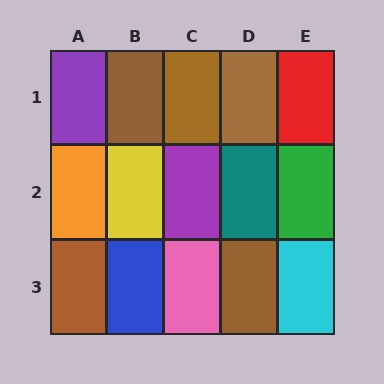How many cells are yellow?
1 cell is yellow.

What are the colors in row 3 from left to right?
Brown, blue, pink, brown, cyan.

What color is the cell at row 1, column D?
Brown.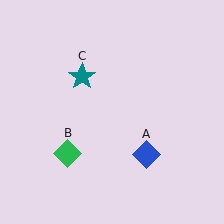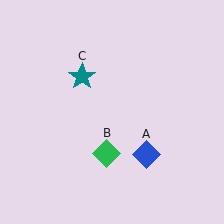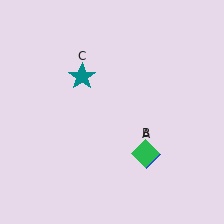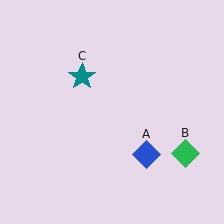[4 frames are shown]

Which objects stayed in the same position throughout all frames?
Blue diamond (object A) and teal star (object C) remained stationary.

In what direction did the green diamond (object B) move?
The green diamond (object B) moved right.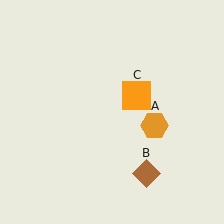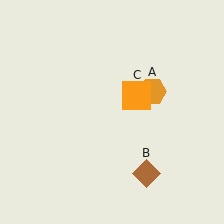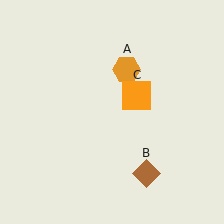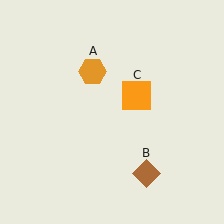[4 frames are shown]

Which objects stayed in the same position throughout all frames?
Brown diamond (object B) and orange square (object C) remained stationary.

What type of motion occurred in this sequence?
The orange hexagon (object A) rotated counterclockwise around the center of the scene.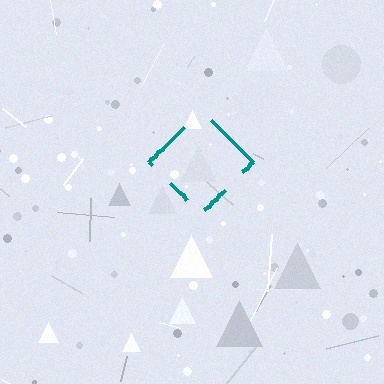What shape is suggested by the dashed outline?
The dashed outline suggests a diamond.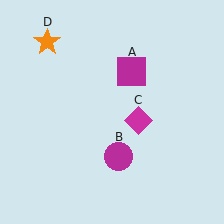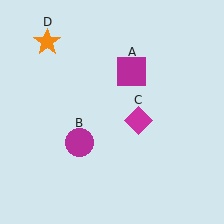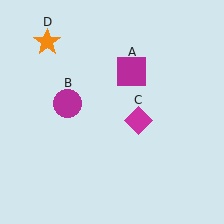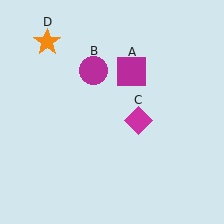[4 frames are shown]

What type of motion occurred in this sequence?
The magenta circle (object B) rotated clockwise around the center of the scene.